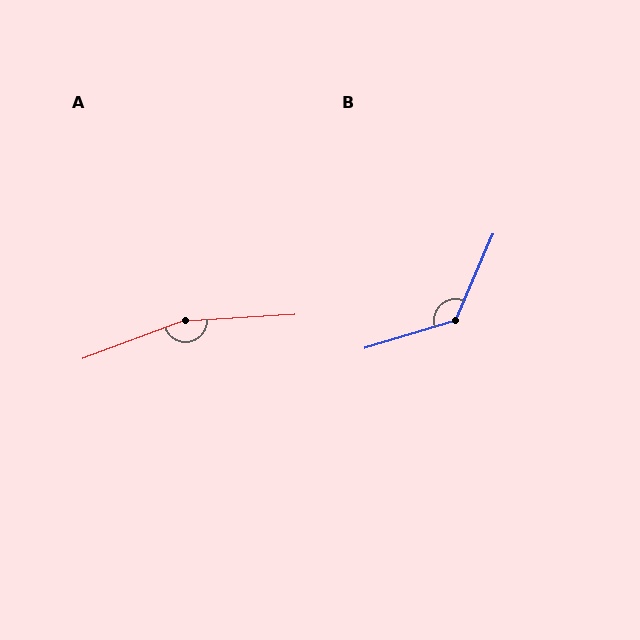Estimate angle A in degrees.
Approximately 163 degrees.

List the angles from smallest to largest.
B (131°), A (163°).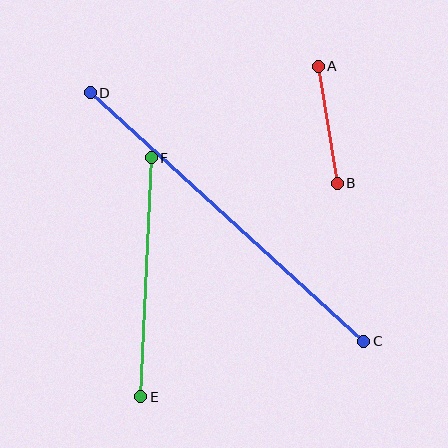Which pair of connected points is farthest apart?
Points C and D are farthest apart.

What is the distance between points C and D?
The distance is approximately 370 pixels.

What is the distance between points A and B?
The distance is approximately 119 pixels.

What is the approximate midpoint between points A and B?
The midpoint is at approximately (328, 125) pixels.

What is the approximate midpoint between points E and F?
The midpoint is at approximately (146, 277) pixels.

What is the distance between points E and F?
The distance is approximately 239 pixels.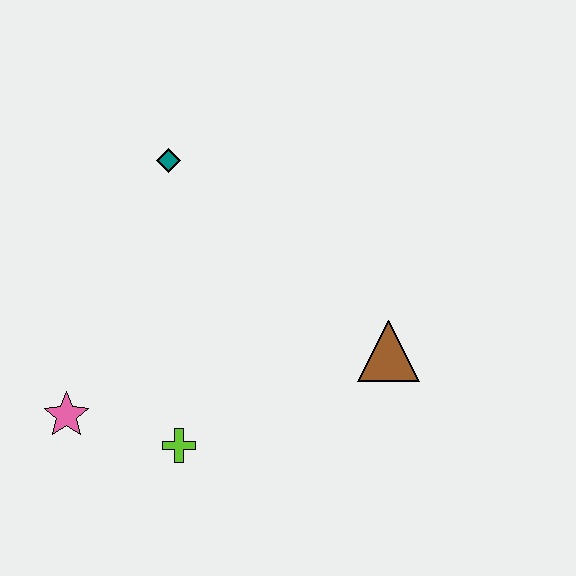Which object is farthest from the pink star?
The brown triangle is farthest from the pink star.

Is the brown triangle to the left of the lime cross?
No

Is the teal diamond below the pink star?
No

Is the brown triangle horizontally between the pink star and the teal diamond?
No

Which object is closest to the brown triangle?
The lime cross is closest to the brown triangle.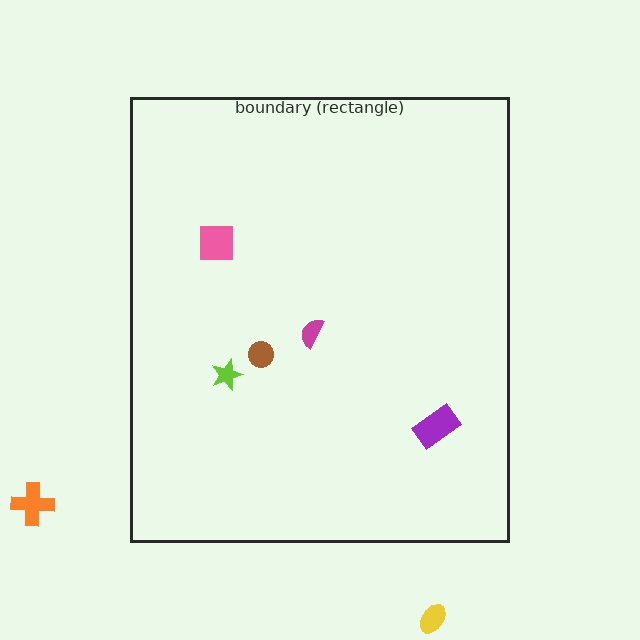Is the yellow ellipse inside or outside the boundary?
Outside.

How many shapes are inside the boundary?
5 inside, 2 outside.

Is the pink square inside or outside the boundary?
Inside.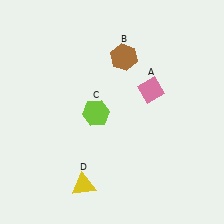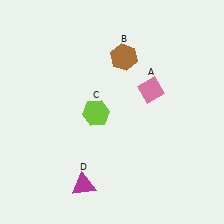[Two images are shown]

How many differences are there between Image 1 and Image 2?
There is 1 difference between the two images.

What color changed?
The triangle (D) changed from yellow in Image 1 to magenta in Image 2.